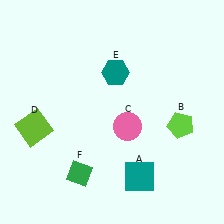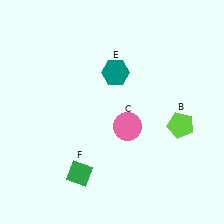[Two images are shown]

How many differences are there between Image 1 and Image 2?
There are 2 differences between the two images.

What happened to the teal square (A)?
The teal square (A) was removed in Image 2. It was in the bottom-right area of Image 1.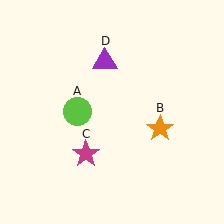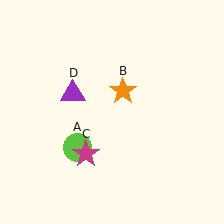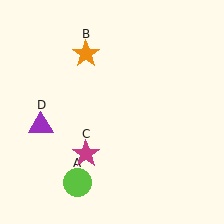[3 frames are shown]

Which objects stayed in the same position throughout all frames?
Magenta star (object C) remained stationary.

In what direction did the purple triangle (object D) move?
The purple triangle (object D) moved down and to the left.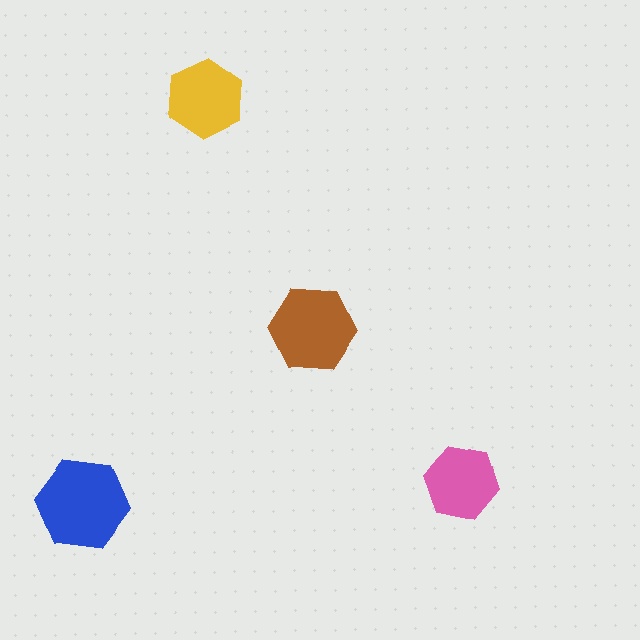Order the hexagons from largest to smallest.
the blue one, the brown one, the yellow one, the pink one.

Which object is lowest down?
The blue hexagon is bottommost.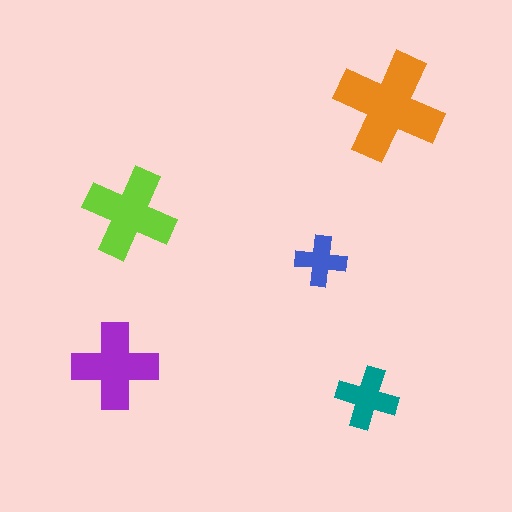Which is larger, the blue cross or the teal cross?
The teal one.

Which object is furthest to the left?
The purple cross is leftmost.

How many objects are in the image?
There are 5 objects in the image.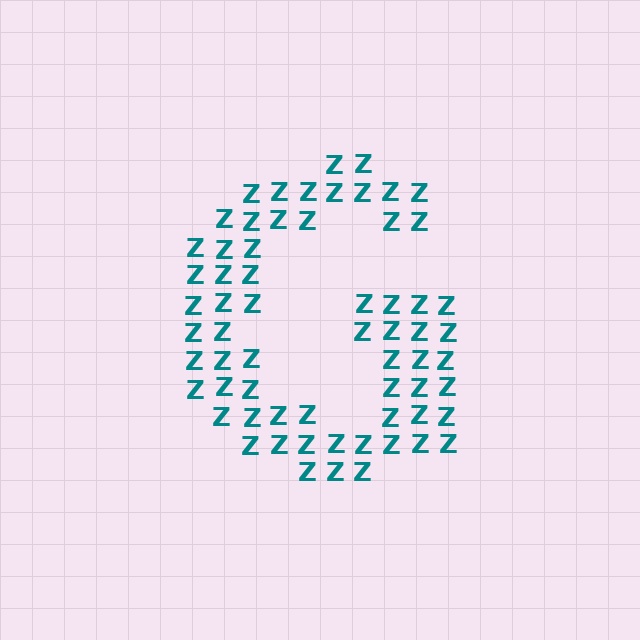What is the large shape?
The large shape is the letter G.